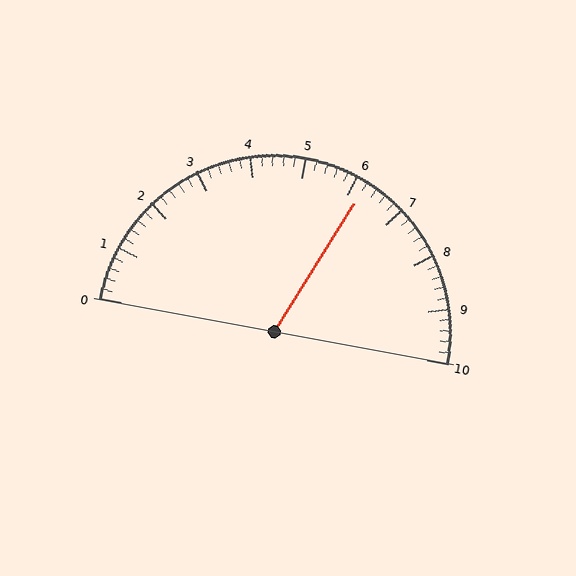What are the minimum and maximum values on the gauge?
The gauge ranges from 0 to 10.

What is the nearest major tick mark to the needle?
The nearest major tick mark is 6.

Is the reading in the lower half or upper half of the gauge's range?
The reading is in the upper half of the range (0 to 10).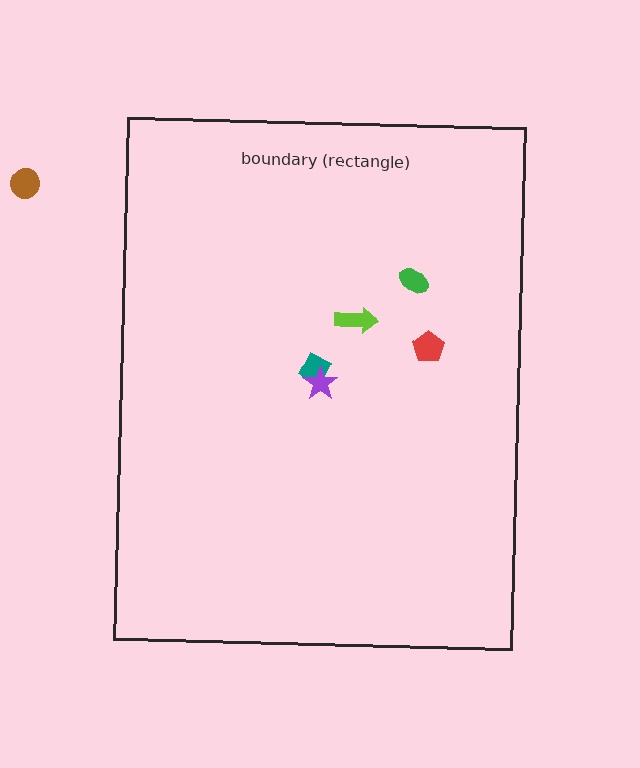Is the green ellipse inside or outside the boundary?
Inside.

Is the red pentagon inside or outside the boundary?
Inside.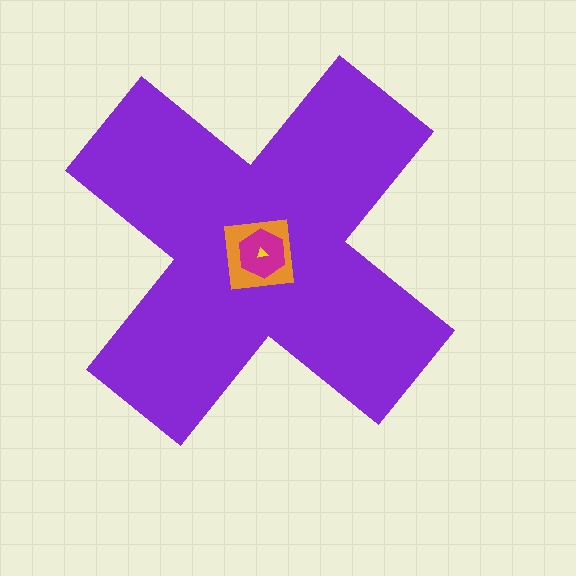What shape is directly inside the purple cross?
The orange square.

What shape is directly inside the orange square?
The magenta hexagon.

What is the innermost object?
The yellow triangle.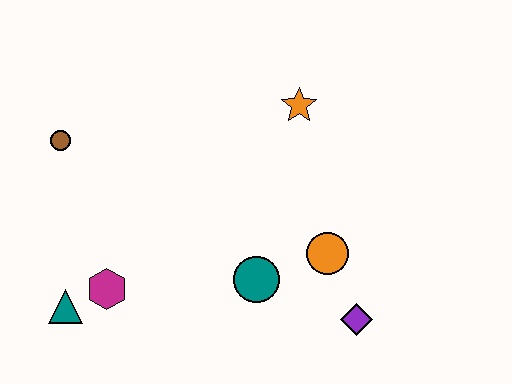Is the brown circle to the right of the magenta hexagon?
No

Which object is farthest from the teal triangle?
The orange star is farthest from the teal triangle.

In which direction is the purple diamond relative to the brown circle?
The purple diamond is to the right of the brown circle.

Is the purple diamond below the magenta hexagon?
Yes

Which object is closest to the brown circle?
The magenta hexagon is closest to the brown circle.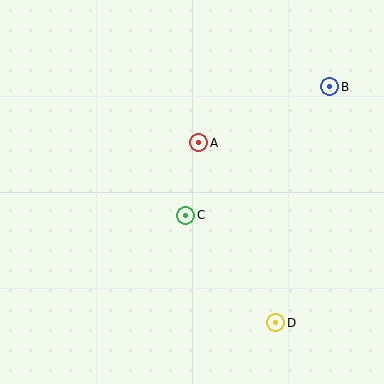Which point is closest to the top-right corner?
Point B is closest to the top-right corner.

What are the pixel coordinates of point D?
Point D is at (276, 323).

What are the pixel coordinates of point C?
Point C is at (186, 215).